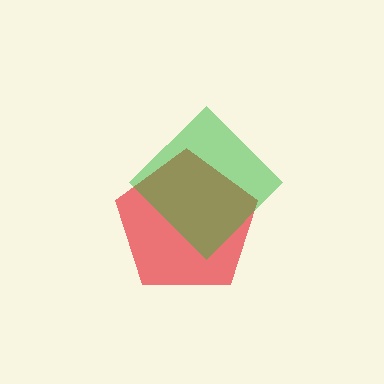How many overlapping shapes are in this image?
There are 2 overlapping shapes in the image.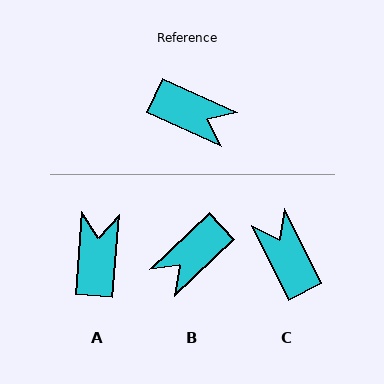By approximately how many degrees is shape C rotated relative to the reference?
Approximately 141 degrees counter-clockwise.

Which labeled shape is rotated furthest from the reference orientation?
C, about 141 degrees away.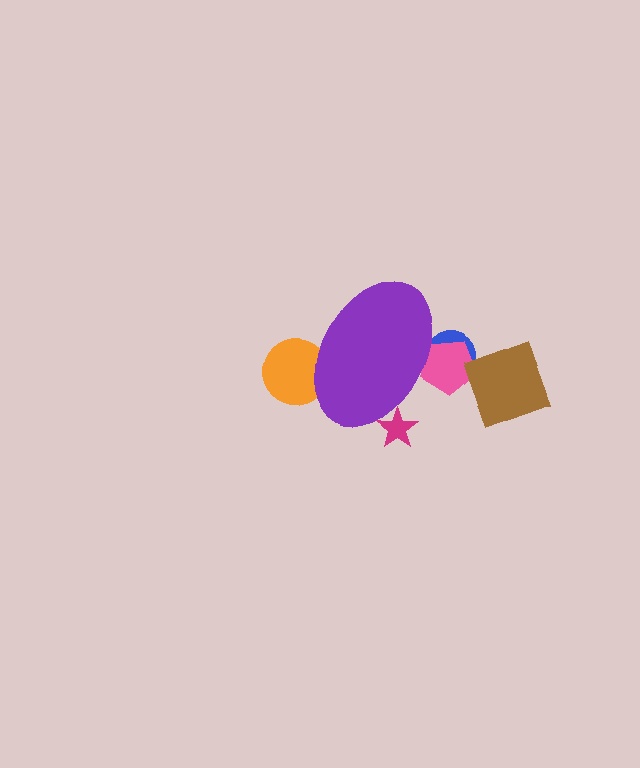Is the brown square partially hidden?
No, the brown square is fully visible.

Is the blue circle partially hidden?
Yes, the blue circle is partially hidden behind the purple ellipse.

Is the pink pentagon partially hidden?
Yes, the pink pentagon is partially hidden behind the purple ellipse.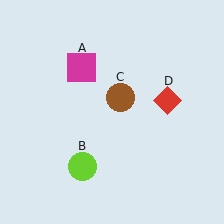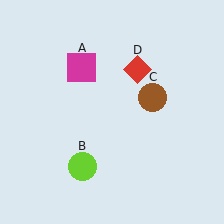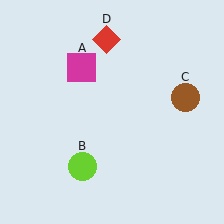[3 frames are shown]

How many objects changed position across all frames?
2 objects changed position: brown circle (object C), red diamond (object D).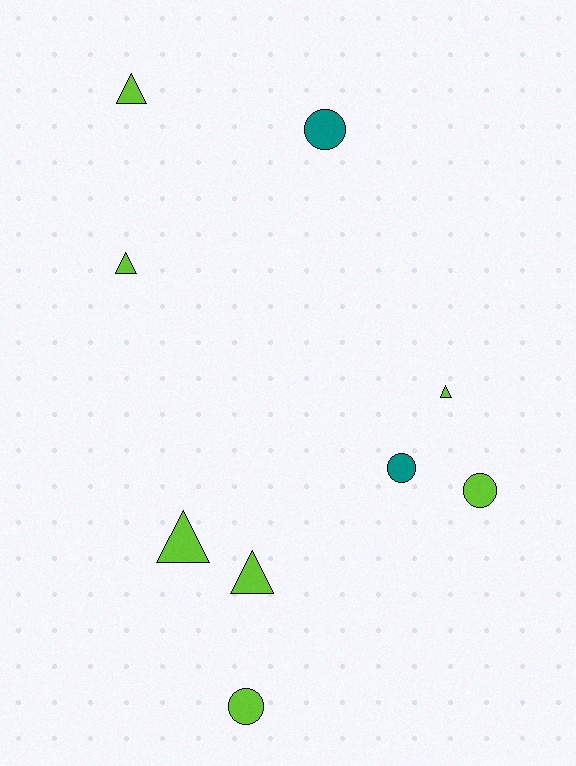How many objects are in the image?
There are 9 objects.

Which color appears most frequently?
Lime, with 7 objects.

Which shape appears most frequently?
Triangle, with 5 objects.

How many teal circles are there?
There are 2 teal circles.